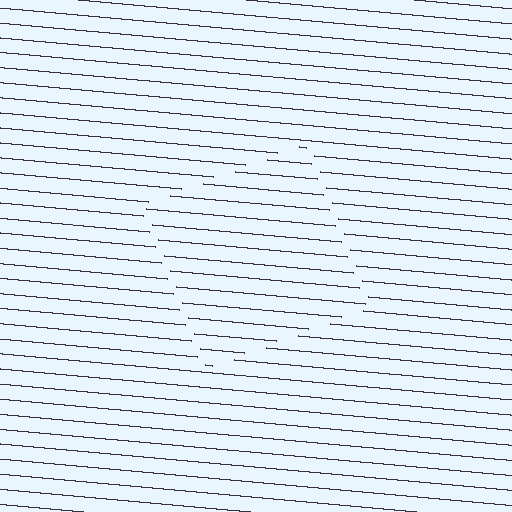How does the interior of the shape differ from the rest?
The interior of the shape contains the same grating, shifted by half a period — the contour is defined by the phase discontinuity where line-ends from the inner and outer gratings abut.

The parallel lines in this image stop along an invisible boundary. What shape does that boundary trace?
An illusory square. The interior of the shape contains the same grating, shifted by half a period — the contour is defined by the phase discontinuity where line-ends from the inner and outer gratings abut.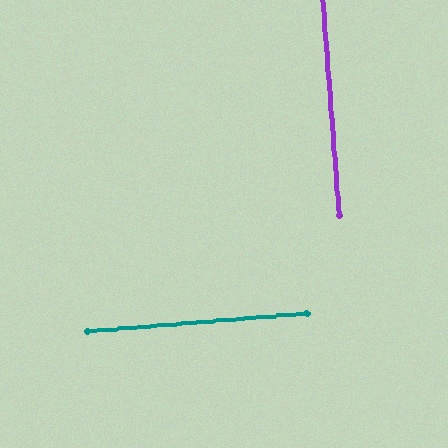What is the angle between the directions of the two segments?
Approximately 90 degrees.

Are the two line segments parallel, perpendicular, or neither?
Perpendicular — they meet at approximately 90°.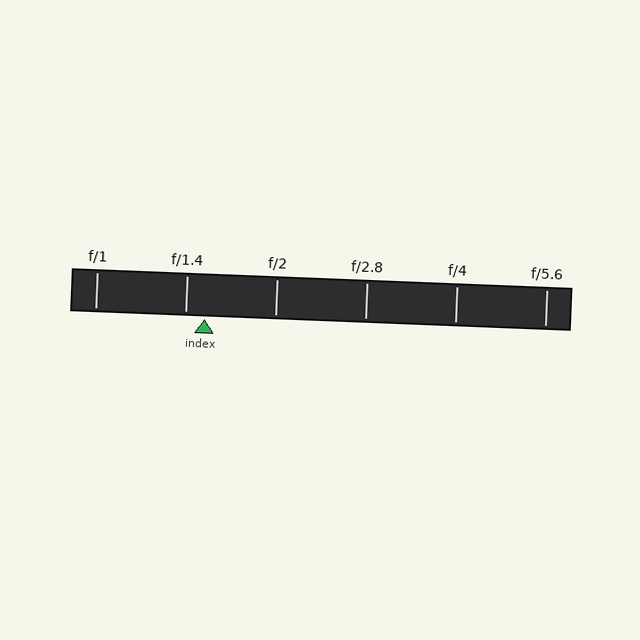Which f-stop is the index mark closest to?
The index mark is closest to f/1.4.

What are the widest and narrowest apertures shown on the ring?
The widest aperture shown is f/1 and the narrowest is f/5.6.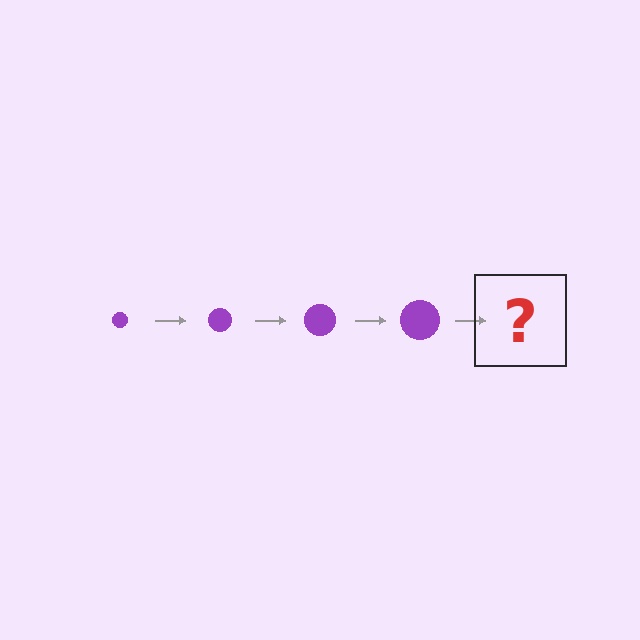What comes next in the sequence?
The next element should be a purple circle, larger than the previous one.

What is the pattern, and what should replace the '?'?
The pattern is that the circle gets progressively larger each step. The '?' should be a purple circle, larger than the previous one.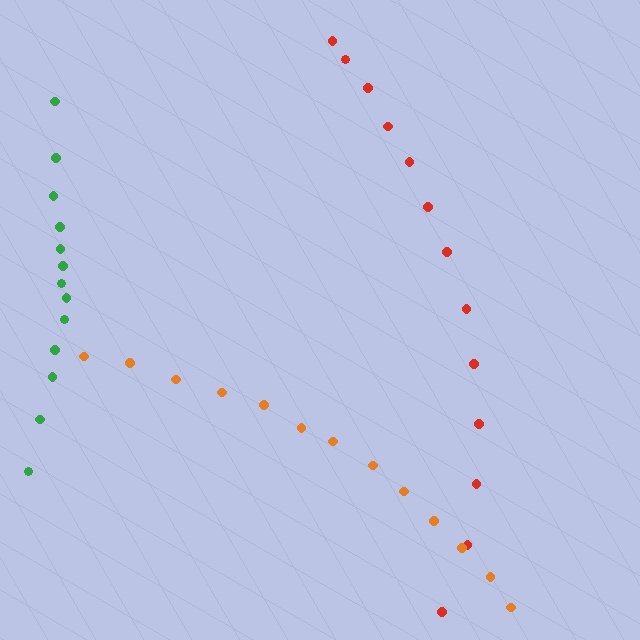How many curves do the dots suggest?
There are 3 distinct paths.